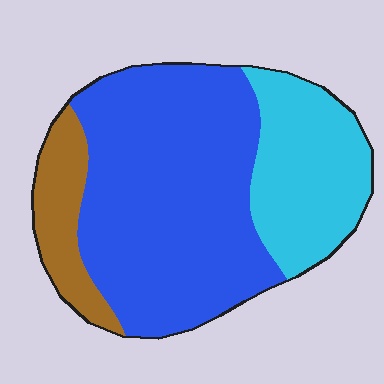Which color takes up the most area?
Blue, at roughly 60%.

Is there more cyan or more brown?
Cyan.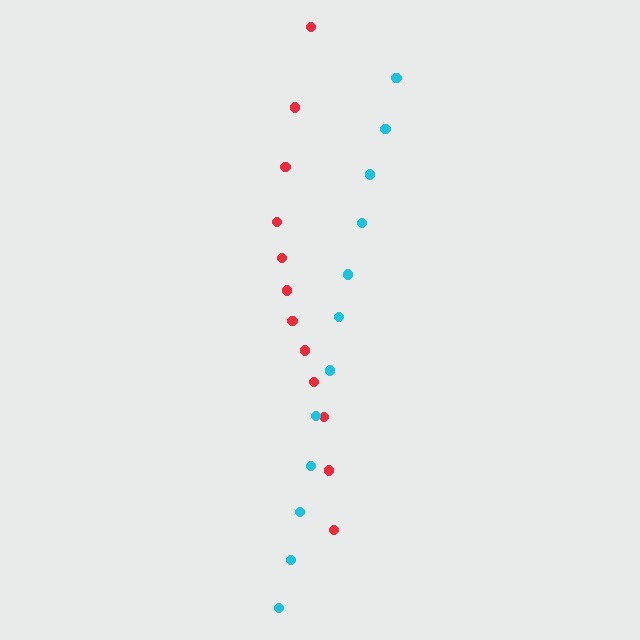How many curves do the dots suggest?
There are 2 distinct paths.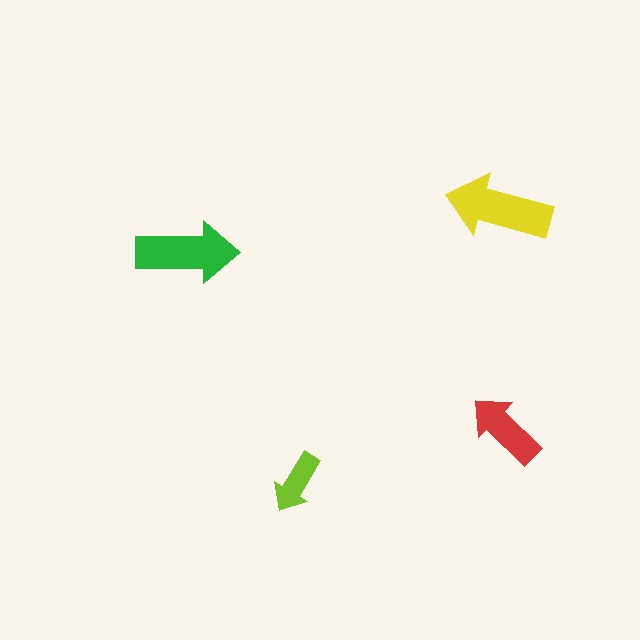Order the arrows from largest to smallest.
the yellow one, the green one, the red one, the lime one.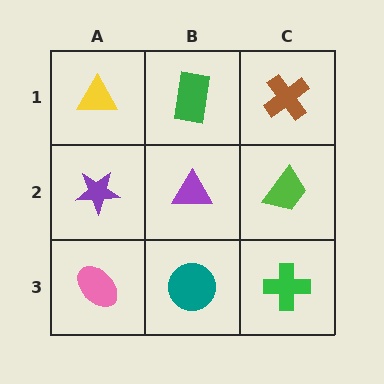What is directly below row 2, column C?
A green cross.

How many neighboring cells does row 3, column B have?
3.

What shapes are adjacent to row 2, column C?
A brown cross (row 1, column C), a green cross (row 3, column C), a purple triangle (row 2, column B).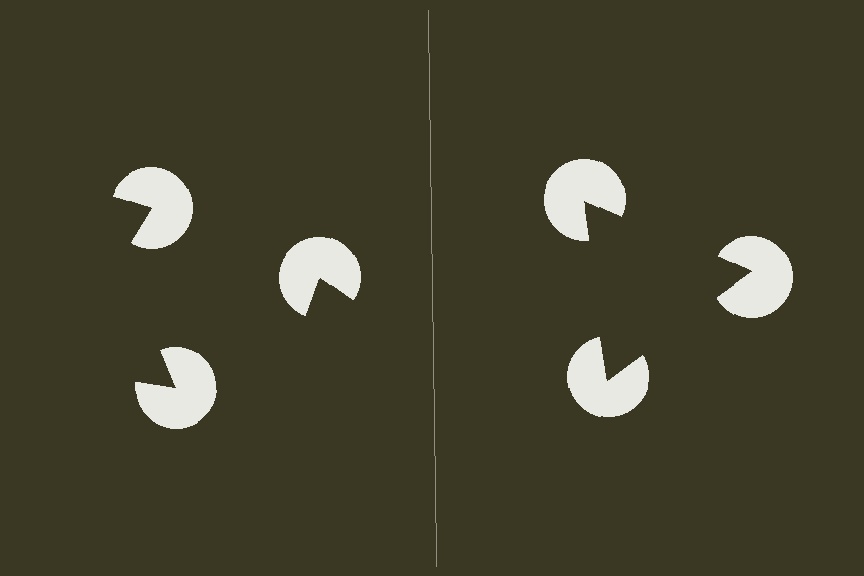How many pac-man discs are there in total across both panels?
6 — 3 on each side.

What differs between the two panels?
The pac-man discs are positioned identically on both sides; only the wedge orientations differ. On the right they align to a triangle; on the left they are misaligned.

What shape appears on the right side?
An illusory triangle.